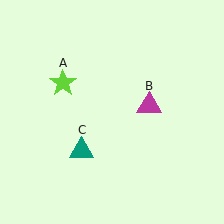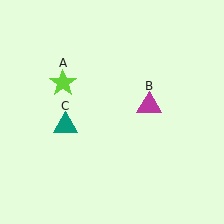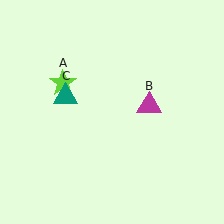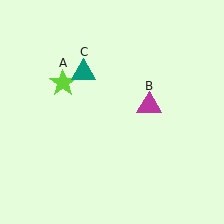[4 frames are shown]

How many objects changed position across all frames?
1 object changed position: teal triangle (object C).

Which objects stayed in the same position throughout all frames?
Lime star (object A) and magenta triangle (object B) remained stationary.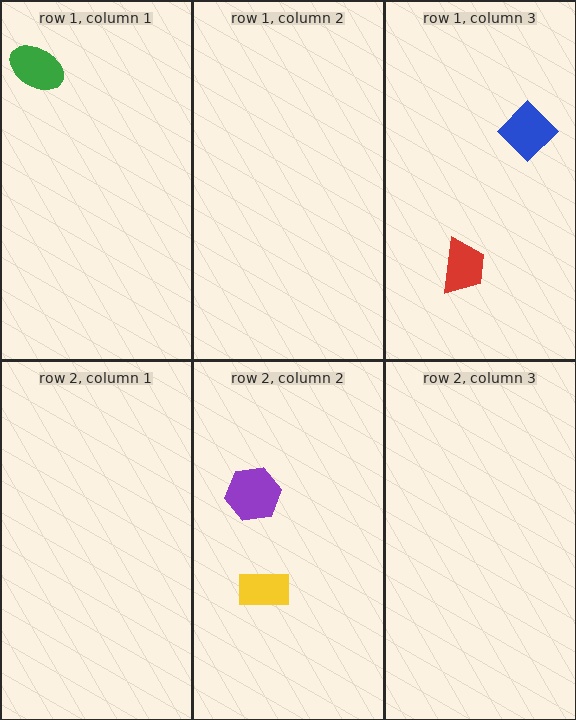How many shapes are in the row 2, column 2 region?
2.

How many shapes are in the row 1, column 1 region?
1.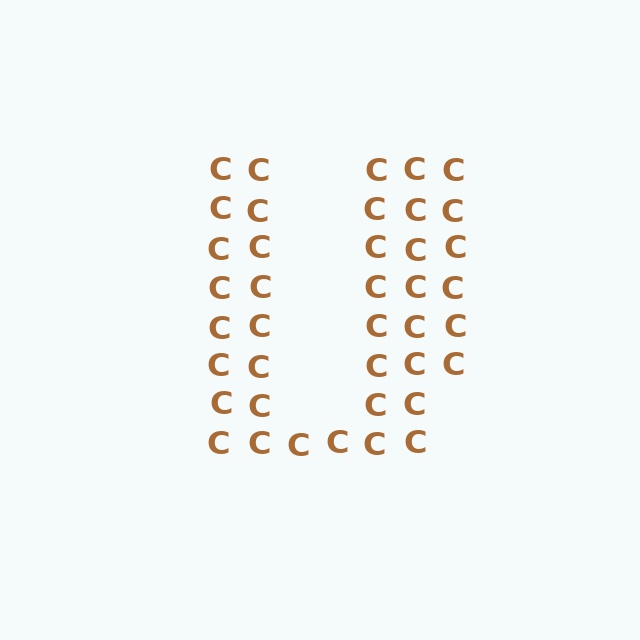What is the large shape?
The large shape is the letter U.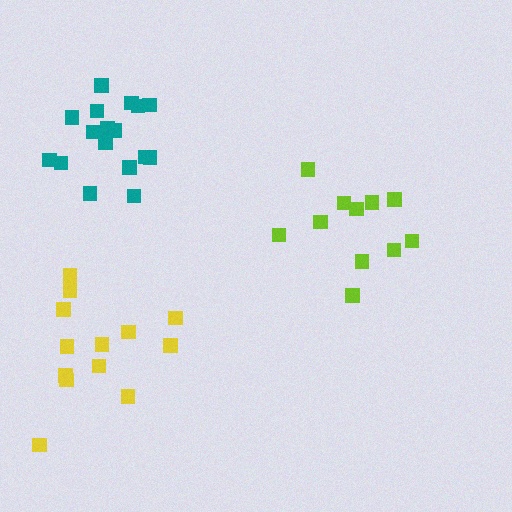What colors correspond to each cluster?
The clusters are colored: lime, yellow, teal.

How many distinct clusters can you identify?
There are 3 distinct clusters.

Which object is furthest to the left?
The yellow cluster is leftmost.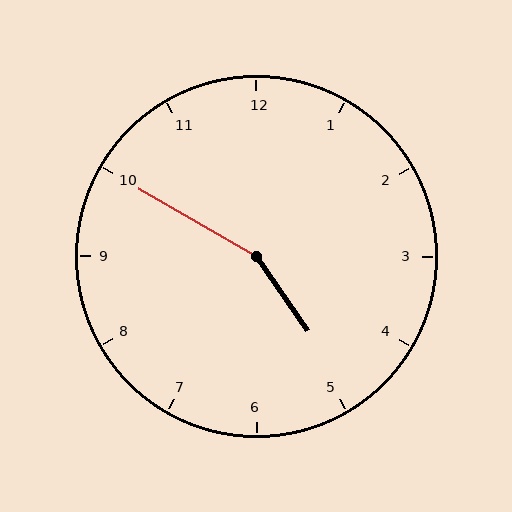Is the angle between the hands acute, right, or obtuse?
It is obtuse.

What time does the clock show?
4:50.